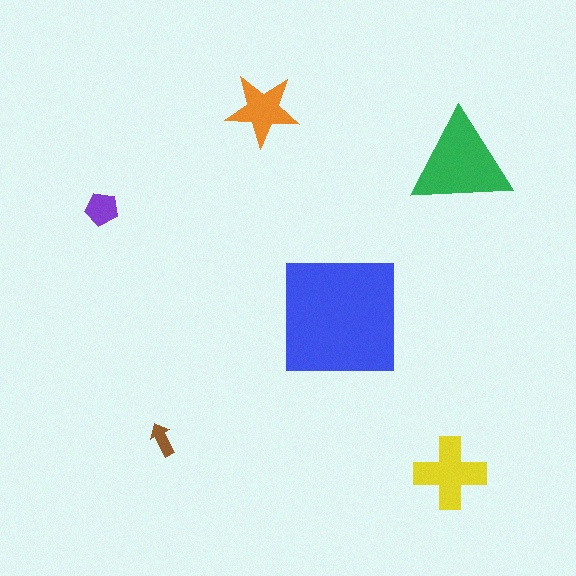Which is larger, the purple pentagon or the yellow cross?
The yellow cross.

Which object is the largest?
The blue square.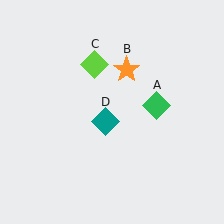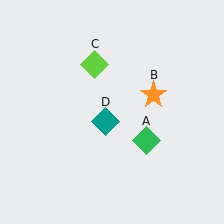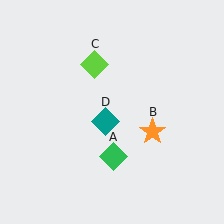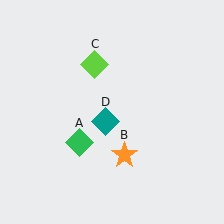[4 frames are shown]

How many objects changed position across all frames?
2 objects changed position: green diamond (object A), orange star (object B).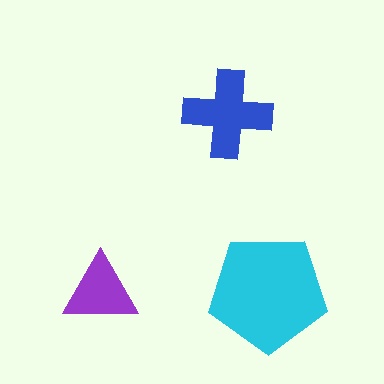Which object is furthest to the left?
The purple triangle is leftmost.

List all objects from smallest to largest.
The purple triangle, the blue cross, the cyan pentagon.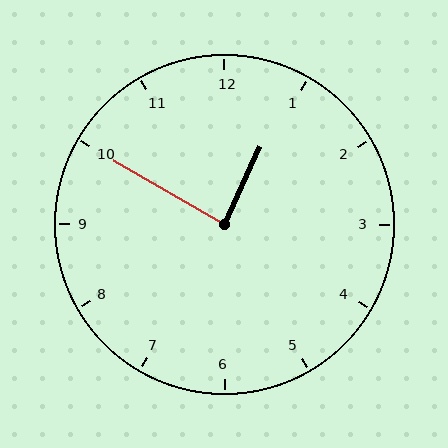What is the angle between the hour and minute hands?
Approximately 85 degrees.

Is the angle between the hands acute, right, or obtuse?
It is right.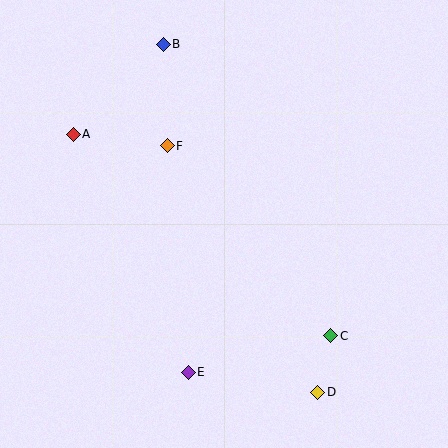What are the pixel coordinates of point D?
Point D is at (318, 392).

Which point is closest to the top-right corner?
Point B is closest to the top-right corner.